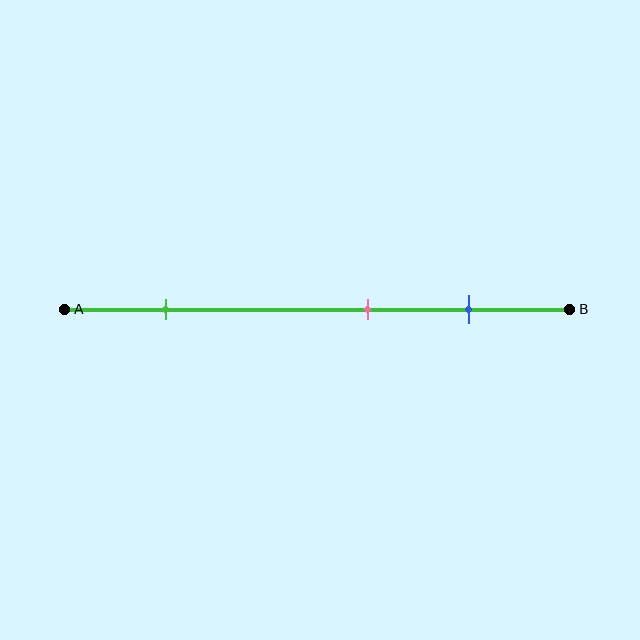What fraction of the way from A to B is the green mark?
The green mark is approximately 20% (0.2) of the way from A to B.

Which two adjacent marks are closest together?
The pink and blue marks are the closest adjacent pair.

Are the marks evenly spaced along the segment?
No, the marks are not evenly spaced.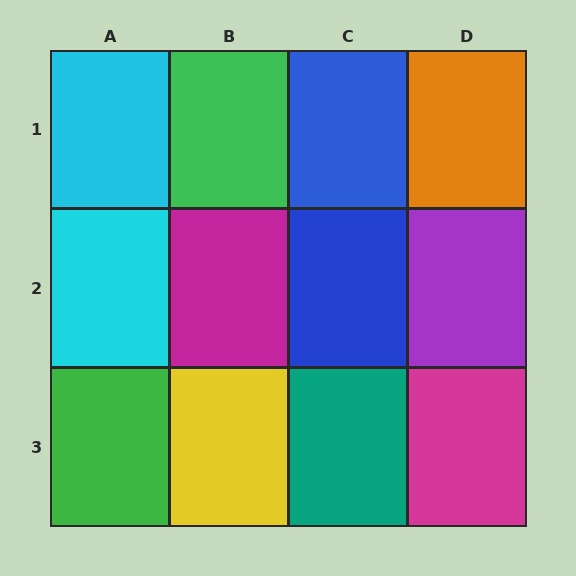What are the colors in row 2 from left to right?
Cyan, magenta, blue, purple.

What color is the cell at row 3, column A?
Green.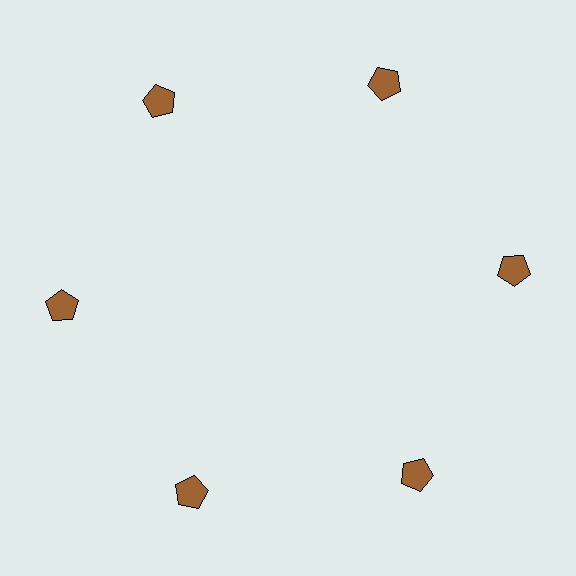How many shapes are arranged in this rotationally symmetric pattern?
There are 6 shapes, arranged in 6 groups of 1.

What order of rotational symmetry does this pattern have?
This pattern has 6-fold rotational symmetry.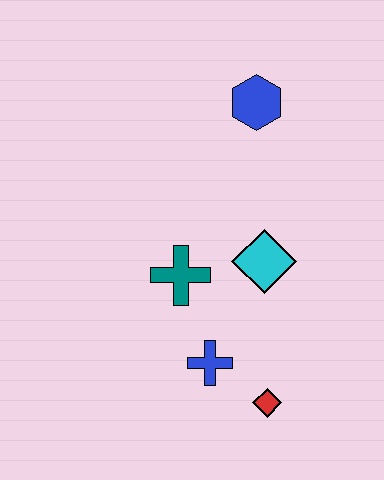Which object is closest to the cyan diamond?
The teal cross is closest to the cyan diamond.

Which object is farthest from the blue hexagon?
The red diamond is farthest from the blue hexagon.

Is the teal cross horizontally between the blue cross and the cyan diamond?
No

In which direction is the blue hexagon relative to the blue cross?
The blue hexagon is above the blue cross.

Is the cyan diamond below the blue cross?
No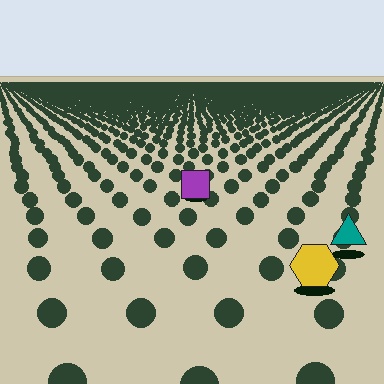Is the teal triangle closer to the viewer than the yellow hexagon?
No. The yellow hexagon is closer — you can tell from the texture gradient: the ground texture is coarser near it.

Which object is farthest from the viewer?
The purple square is farthest from the viewer. It appears smaller and the ground texture around it is denser.